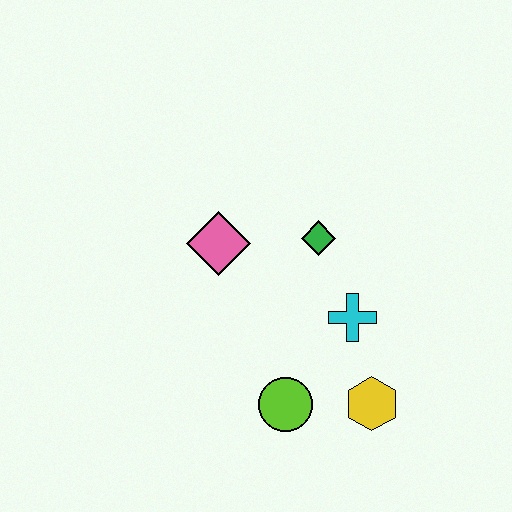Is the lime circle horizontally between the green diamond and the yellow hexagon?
No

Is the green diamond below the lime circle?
No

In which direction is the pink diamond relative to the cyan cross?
The pink diamond is to the left of the cyan cross.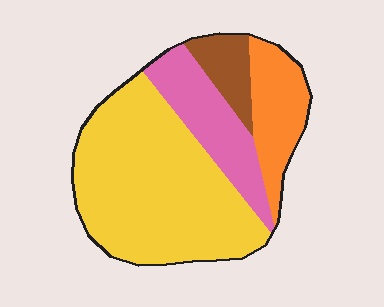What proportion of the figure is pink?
Pink takes up between a sixth and a third of the figure.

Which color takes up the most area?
Yellow, at roughly 55%.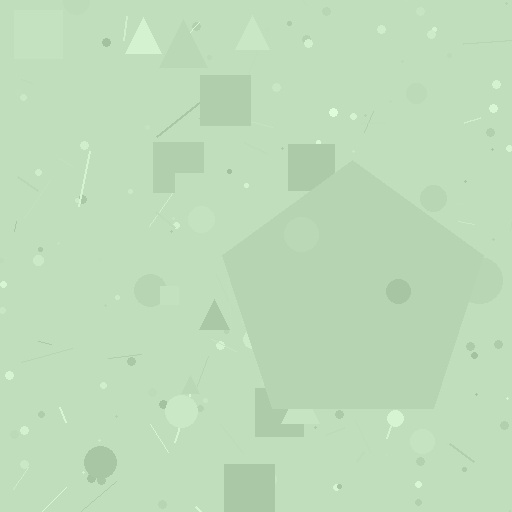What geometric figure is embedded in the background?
A pentagon is embedded in the background.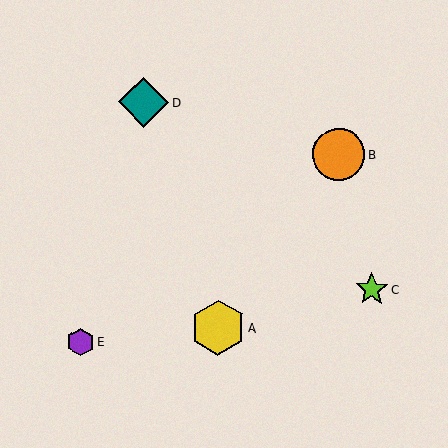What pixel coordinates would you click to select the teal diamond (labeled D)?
Click at (144, 102) to select the teal diamond D.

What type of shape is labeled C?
Shape C is a lime star.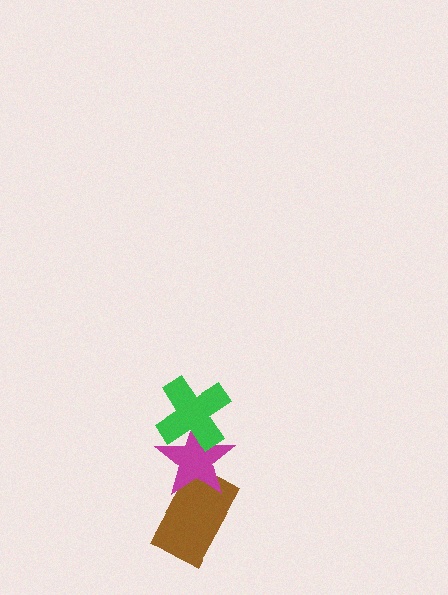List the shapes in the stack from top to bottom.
From top to bottom: the green cross, the magenta star, the brown rectangle.